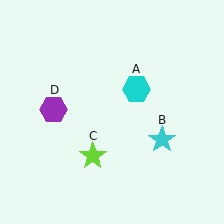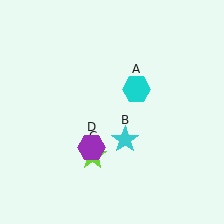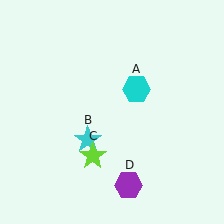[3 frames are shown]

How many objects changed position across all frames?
2 objects changed position: cyan star (object B), purple hexagon (object D).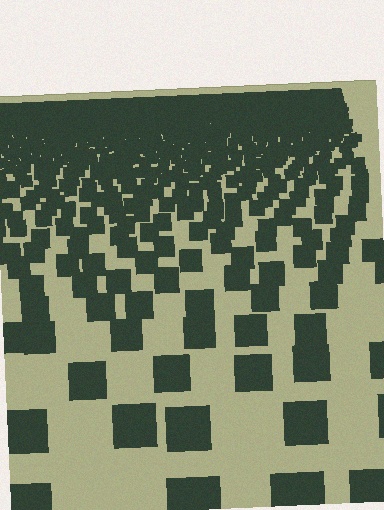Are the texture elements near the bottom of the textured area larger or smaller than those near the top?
Larger. Near the bottom, elements are closer to the viewer and appear at a bigger on-screen size.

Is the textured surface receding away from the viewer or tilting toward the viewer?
The surface is receding away from the viewer. Texture elements get smaller and denser toward the top.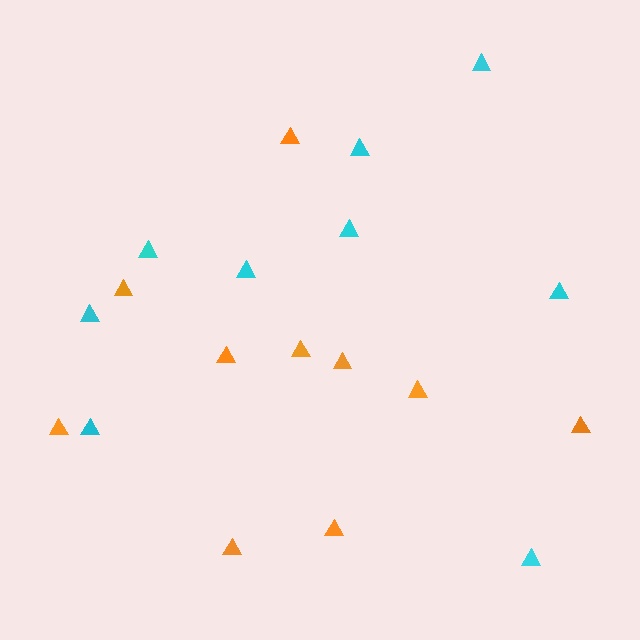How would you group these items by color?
There are 2 groups: one group of cyan triangles (9) and one group of orange triangles (10).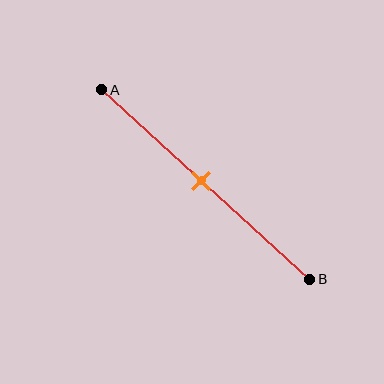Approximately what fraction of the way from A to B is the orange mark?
The orange mark is approximately 50% of the way from A to B.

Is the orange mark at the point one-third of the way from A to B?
No, the mark is at about 50% from A, not at the 33% one-third point.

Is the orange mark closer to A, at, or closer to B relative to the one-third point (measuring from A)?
The orange mark is closer to point B than the one-third point of segment AB.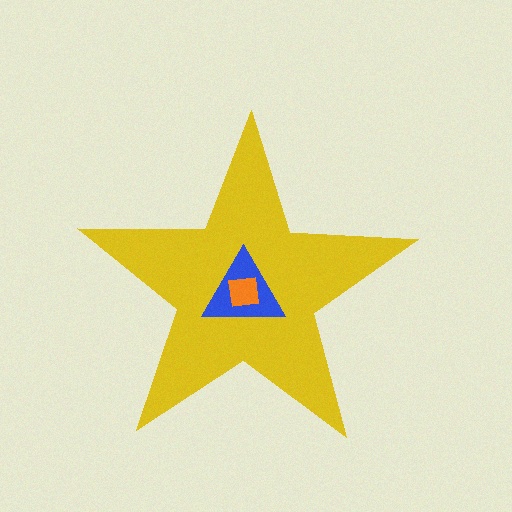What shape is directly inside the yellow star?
The blue triangle.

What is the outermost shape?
The yellow star.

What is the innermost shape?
The orange square.